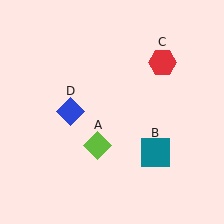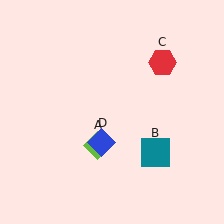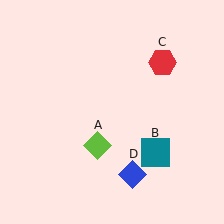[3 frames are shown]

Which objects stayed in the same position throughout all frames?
Lime diamond (object A) and teal square (object B) and red hexagon (object C) remained stationary.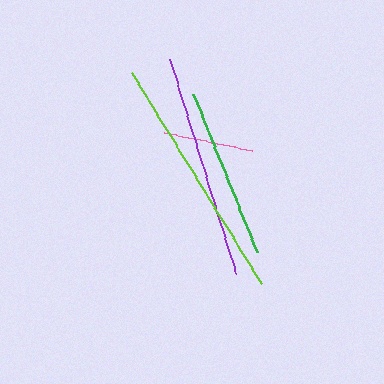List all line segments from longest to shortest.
From longest to shortest: lime, purple, green, pink.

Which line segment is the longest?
The lime line is the longest at approximately 248 pixels.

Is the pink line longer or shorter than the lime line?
The lime line is longer than the pink line.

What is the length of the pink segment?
The pink segment is approximately 90 pixels long.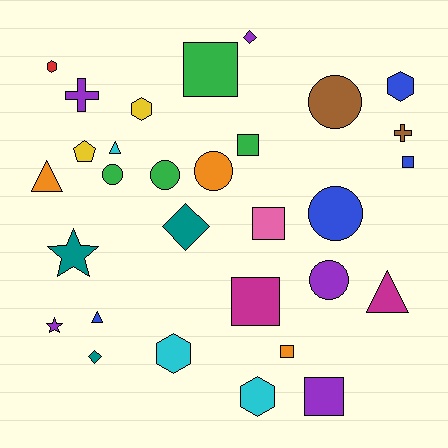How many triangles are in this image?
There are 4 triangles.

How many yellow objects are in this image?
There are 2 yellow objects.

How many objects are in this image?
There are 30 objects.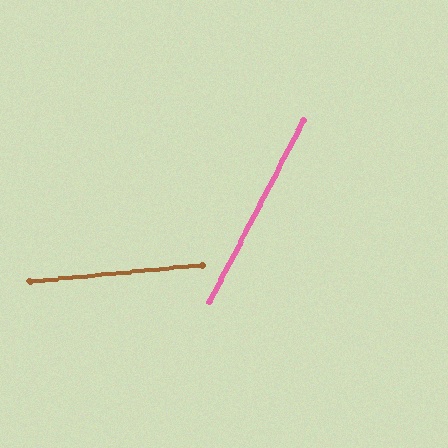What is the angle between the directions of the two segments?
Approximately 57 degrees.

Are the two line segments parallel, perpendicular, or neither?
Neither parallel nor perpendicular — they differ by about 57°.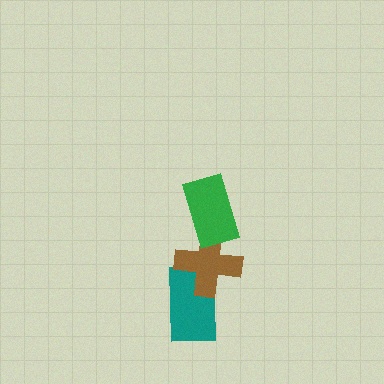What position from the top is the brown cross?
The brown cross is 2nd from the top.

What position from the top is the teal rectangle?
The teal rectangle is 3rd from the top.